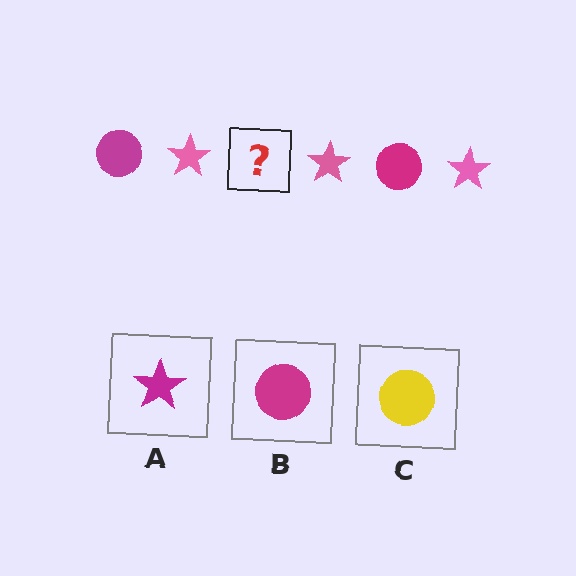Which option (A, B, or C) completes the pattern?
B.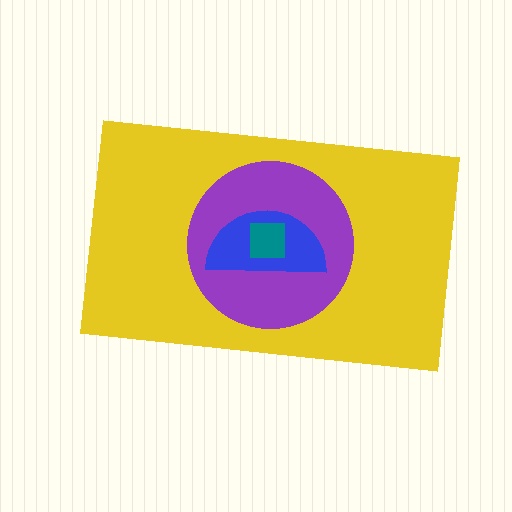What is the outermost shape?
The yellow rectangle.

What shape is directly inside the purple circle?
The blue semicircle.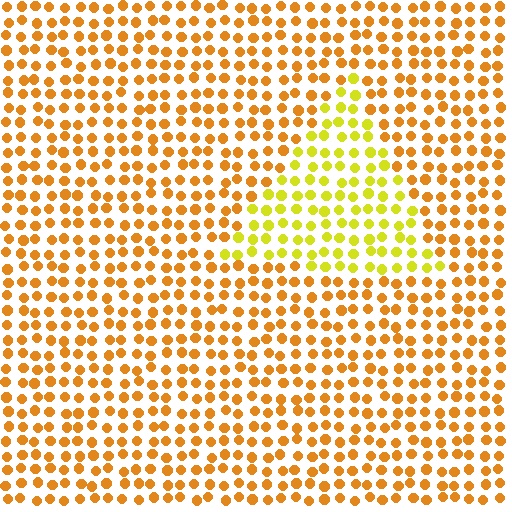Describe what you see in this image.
The image is filled with small orange elements in a uniform arrangement. A triangle-shaped region is visible where the elements are tinted to a slightly different hue, forming a subtle color boundary.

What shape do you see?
I see a triangle.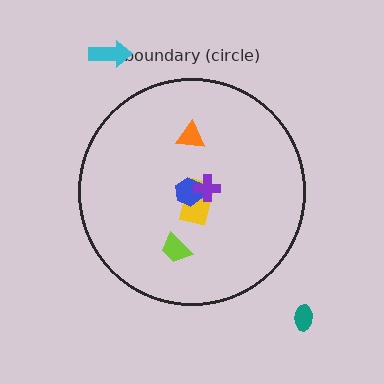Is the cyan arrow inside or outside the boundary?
Outside.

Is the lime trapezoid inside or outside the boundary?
Inside.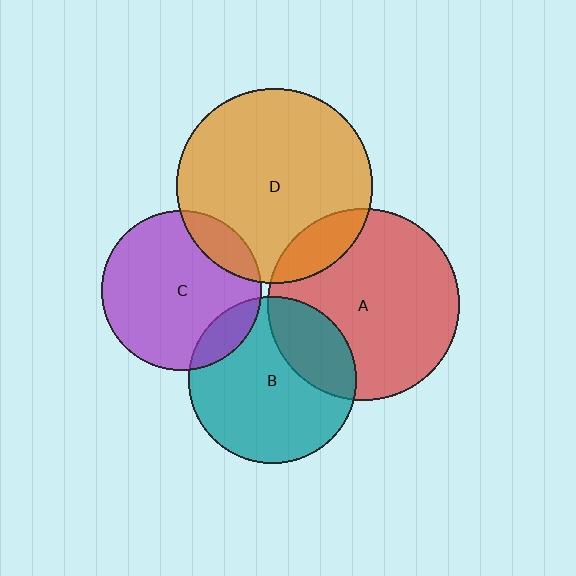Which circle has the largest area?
Circle D (orange).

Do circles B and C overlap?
Yes.